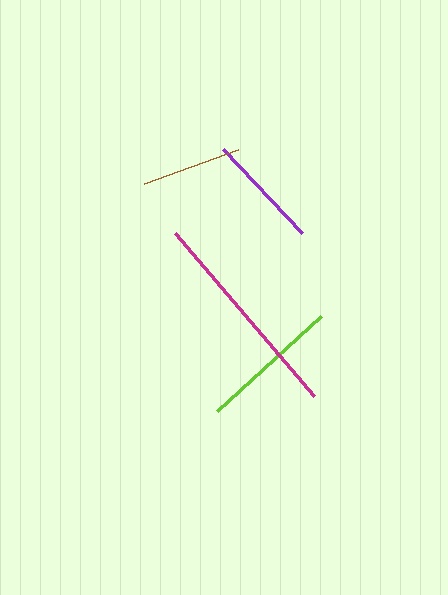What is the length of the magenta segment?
The magenta segment is approximately 214 pixels long.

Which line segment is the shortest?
The brown line is the shortest at approximately 100 pixels.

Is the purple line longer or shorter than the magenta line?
The magenta line is longer than the purple line.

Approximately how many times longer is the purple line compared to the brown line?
The purple line is approximately 1.1 times the length of the brown line.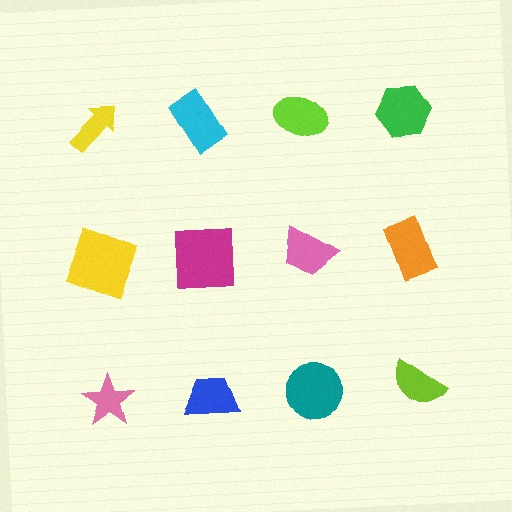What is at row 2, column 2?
A magenta square.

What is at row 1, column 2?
A cyan rectangle.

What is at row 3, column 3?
A teal circle.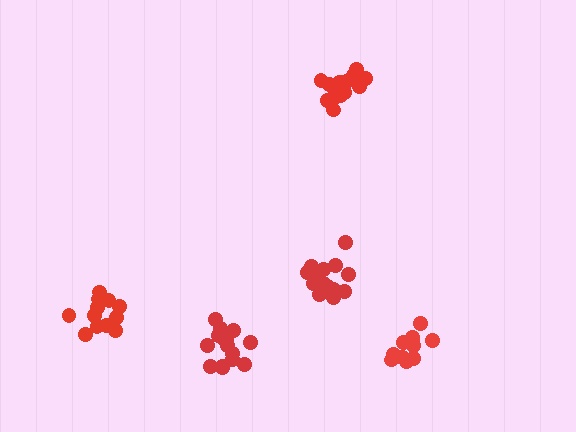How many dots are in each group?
Group 1: 15 dots, Group 2: 12 dots, Group 3: 11 dots, Group 4: 16 dots, Group 5: 16 dots (70 total).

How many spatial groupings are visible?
There are 5 spatial groupings.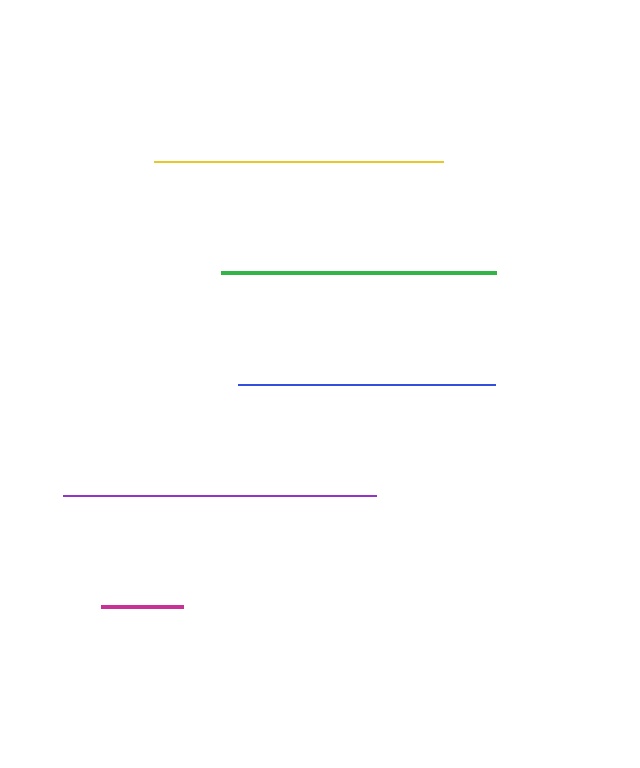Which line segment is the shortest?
The magenta line is the shortest at approximately 82 pixels.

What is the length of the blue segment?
The blue segment is approximately 257 pixels long.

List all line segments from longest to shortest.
From longest to shortest: purple, yellow, green, blue, magenta.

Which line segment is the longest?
The purple line is the longest at approximately 313 pixels.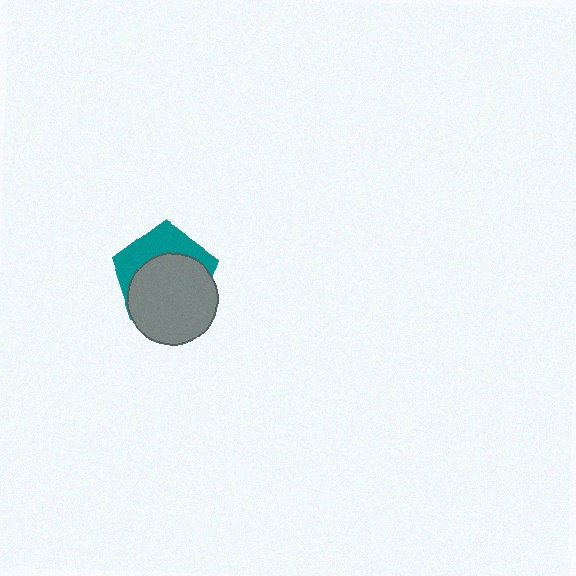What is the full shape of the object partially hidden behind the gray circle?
The partially hidden object is a teal pentagon.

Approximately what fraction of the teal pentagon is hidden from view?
Roughly 64% of the teal pentagon is hidden behind the gray circle.